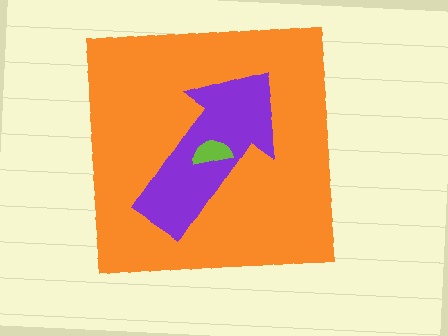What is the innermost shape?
The lime semicircle.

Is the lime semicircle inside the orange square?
Yes.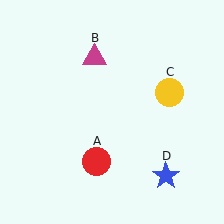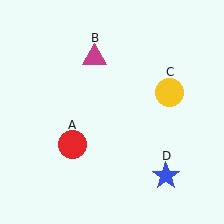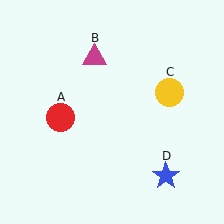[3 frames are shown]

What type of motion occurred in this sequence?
The red circle (object A) rotated clockwise around the center of the scene.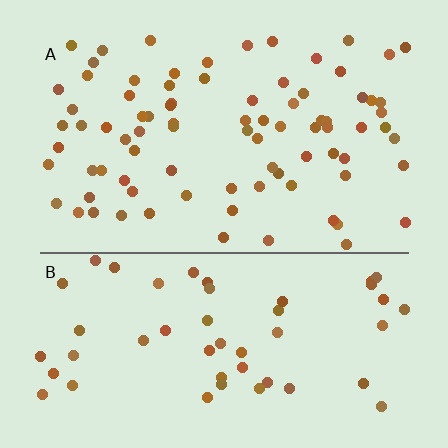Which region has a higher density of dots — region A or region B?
A (the top).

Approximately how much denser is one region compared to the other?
Approximately 1.6× — region A over region B.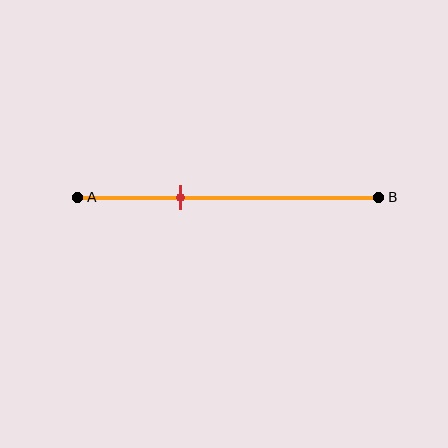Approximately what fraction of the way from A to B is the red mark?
The red mark is approximately 35% of the way from A to B.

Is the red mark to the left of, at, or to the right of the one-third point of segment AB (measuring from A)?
The red mark is approximately at the one-third point of segment AB.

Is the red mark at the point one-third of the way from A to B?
Yes, the mark is approximately at the one-third point.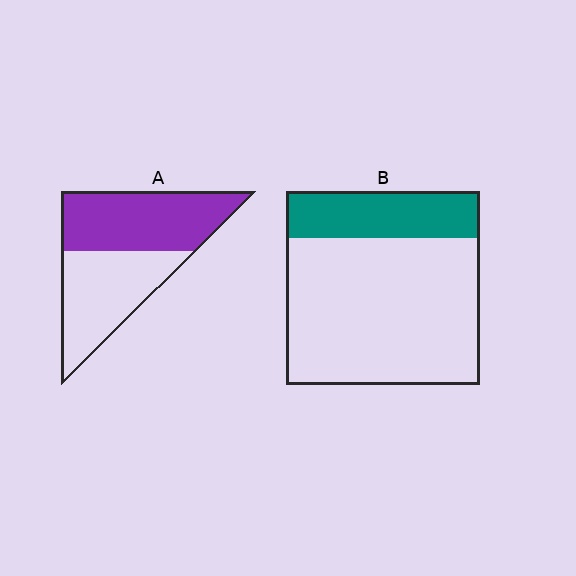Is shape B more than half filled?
No.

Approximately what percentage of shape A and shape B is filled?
A is approximately 50% and B is approximately 25%.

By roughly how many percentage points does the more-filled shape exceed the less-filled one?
By roughly 30 percentage points (A over B).